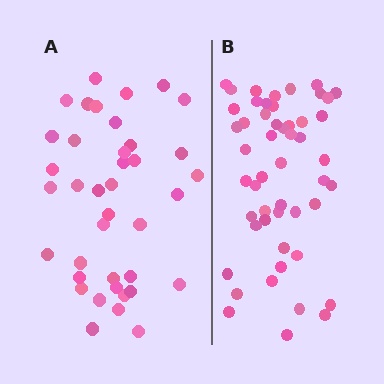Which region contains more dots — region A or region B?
Region B (the right region) has more dots.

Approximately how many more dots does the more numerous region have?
Region B has roughly 12 or so more dots than region A.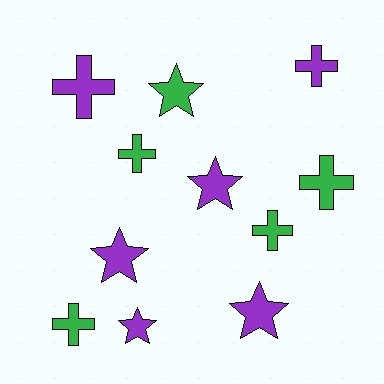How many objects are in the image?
There are 11 objects.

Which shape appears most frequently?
Cross, with 6 objects.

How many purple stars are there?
There are 4 purple stars.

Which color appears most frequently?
Purple, with 6 objects.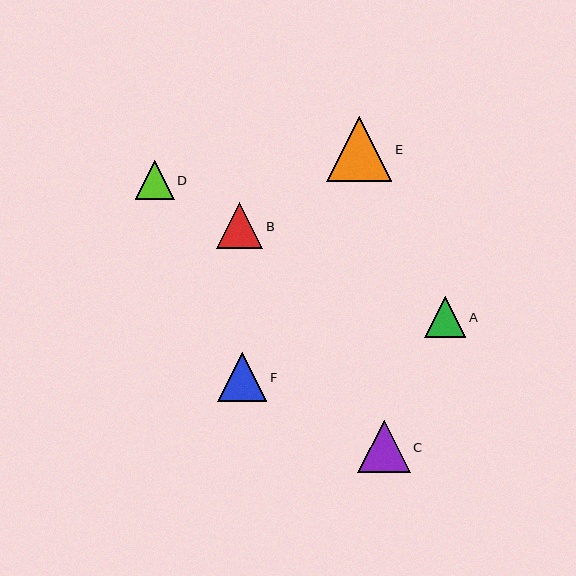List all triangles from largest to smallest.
From largest to smallest: E, C, F, B, A, D.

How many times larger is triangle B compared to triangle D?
Triangle B is approximately 1.2 times the size of triangle D.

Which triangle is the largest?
Triangle E is the largest with a size of approximately 65 pixels.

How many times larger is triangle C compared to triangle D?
Triangle C is approximately 1.4 times the size of triangle D.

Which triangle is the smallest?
Triangle D is the smallest with a size of approximately 39 pixels.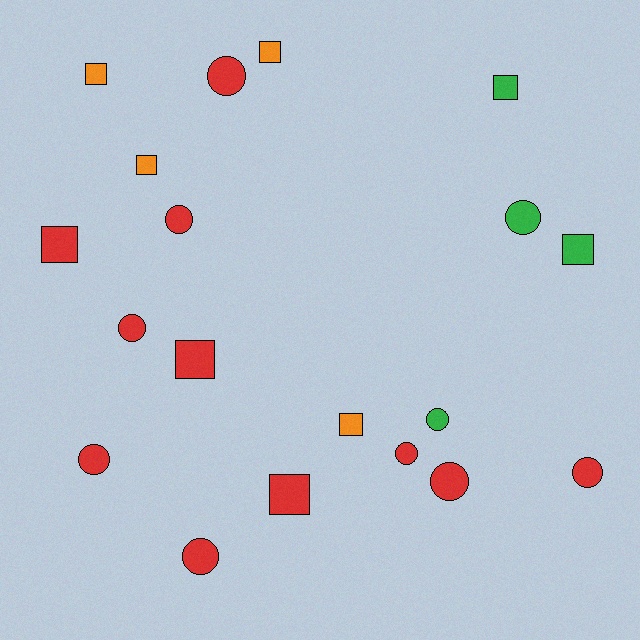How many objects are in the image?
There are 19 objects.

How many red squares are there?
There are 3 red squares.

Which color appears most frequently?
Red, with 11 objects.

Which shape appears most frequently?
Circle, with 10 objects.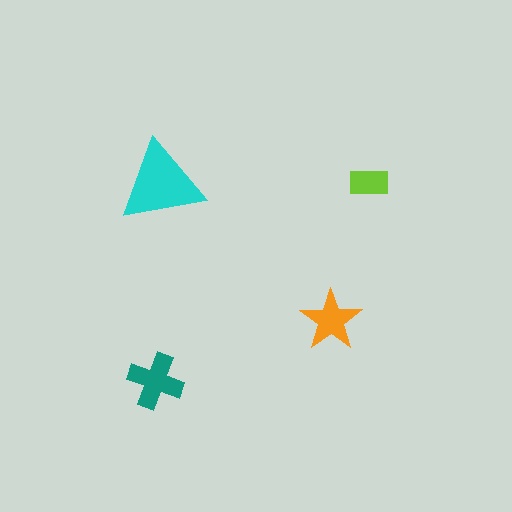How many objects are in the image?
There are 4 objects in the image.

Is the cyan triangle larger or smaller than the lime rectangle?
Larger.